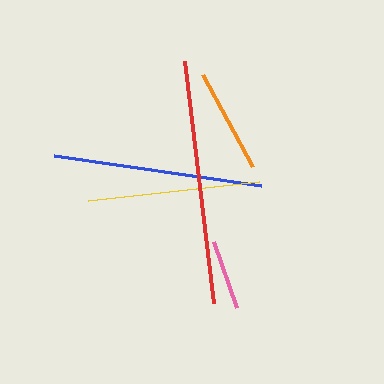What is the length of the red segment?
The red segment is approximately 244 pixels long.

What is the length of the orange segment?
The orange segment is approximately 105 pixels long.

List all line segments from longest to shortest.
From longest to shortest: red, blue, yellow, orange, pink.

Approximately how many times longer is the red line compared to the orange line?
The red line is approximately 2.3 times the length of the orange line.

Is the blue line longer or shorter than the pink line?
The blue line is longer than the pink line.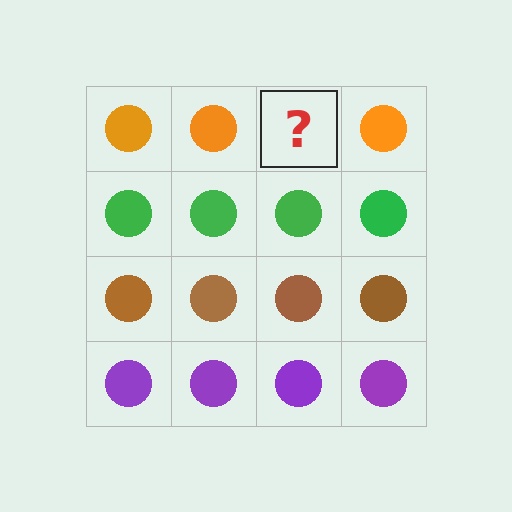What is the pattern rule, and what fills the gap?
The rule is that each row has a consistent color. The gap should be filled with an orange circle.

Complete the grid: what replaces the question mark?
The question mark should be replaced with an orange circle.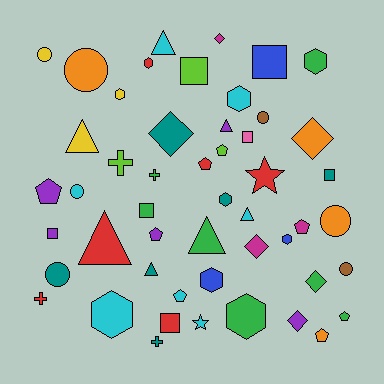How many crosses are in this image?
There are 4 crosses.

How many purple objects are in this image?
There are 5 purple objects.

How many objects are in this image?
There are 50 objects.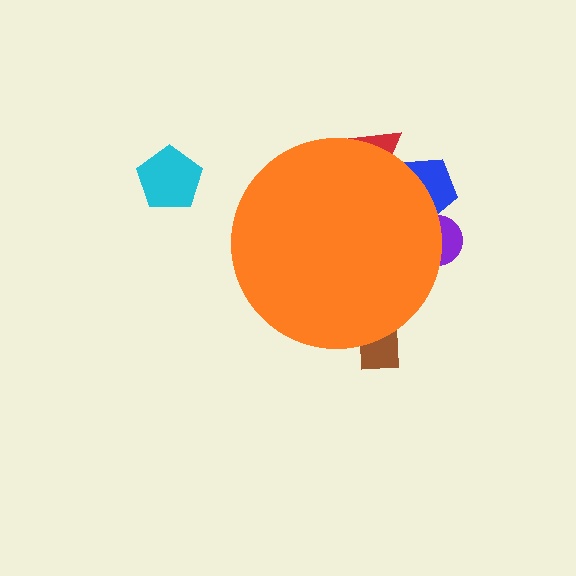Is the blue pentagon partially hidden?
Yes, the blue pentagon is partially hidden behind the orange circle.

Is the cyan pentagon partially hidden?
No, the cyan pentagon is fully visible.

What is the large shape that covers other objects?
An orange circle.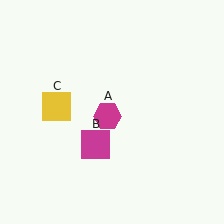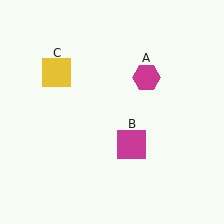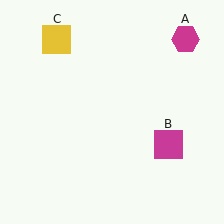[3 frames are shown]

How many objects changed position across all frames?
3 objects changed position: magenta hexagon (object A), magenta square (object B), yellow square (object C).